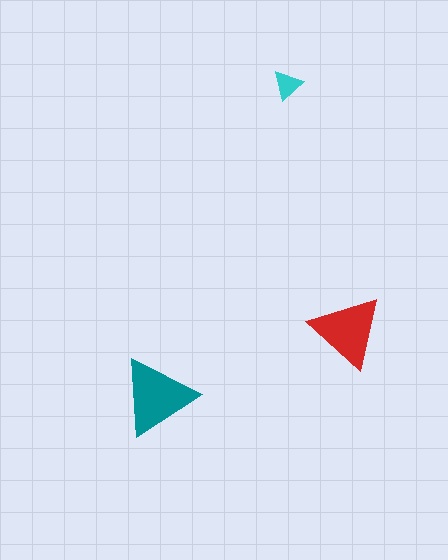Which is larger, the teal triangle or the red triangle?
The teal one.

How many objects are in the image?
There are 3 objects in the image.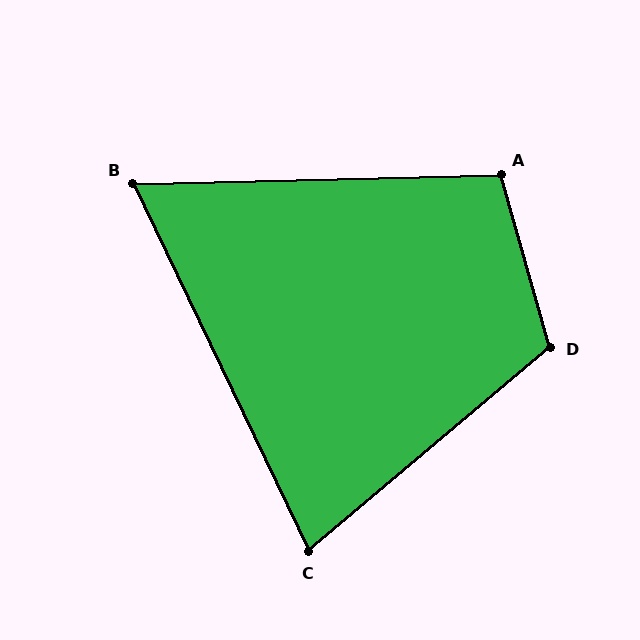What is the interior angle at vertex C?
Approximately 75 degrees (acute).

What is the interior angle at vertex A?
Approximately 105 degrees (obtuse).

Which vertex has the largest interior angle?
D, at approximately 114 degrees.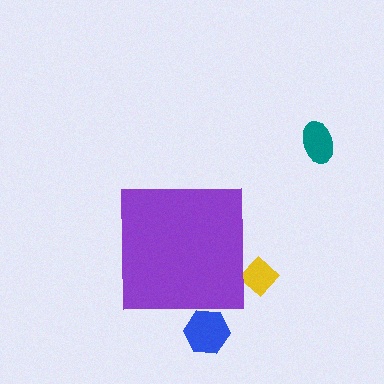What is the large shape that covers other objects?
A purple square.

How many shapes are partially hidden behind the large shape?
2 shapes are partially hidden.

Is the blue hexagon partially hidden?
Yes, the blue hexagon is partially hidden behind the purple square.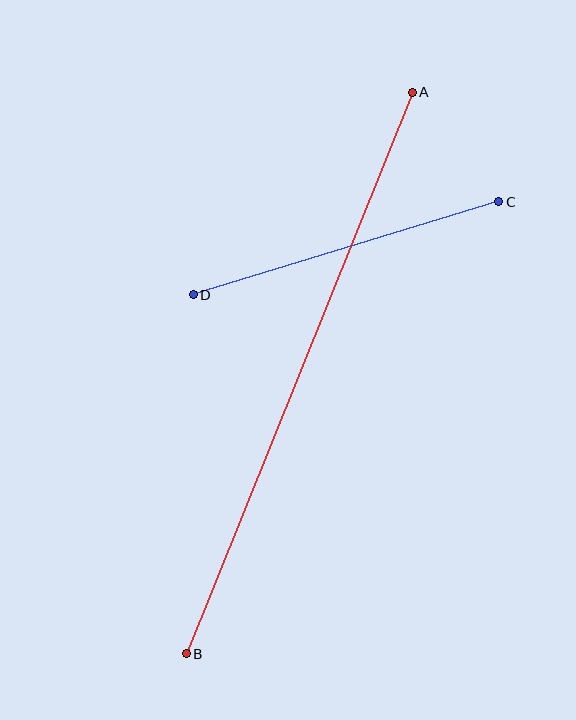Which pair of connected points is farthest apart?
Points A and B are farthest apart.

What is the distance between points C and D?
The distance is approximately 319 pixels.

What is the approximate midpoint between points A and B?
The midpoint is at approximately (299, 373) pixels.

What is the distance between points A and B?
The distance is approximately 605 pixels.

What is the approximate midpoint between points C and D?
The midpoint is at approximately (346, 248) pixels.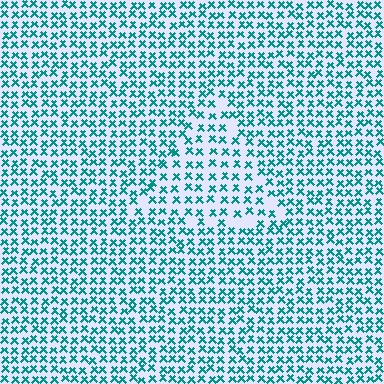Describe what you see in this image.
The image contains small teal elements arranged at two different densities. A triangle-shaped region is visible where the elements are less densely packed than the surrounding area.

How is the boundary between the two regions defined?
The boundary is defined by a change in element density (approximately 1.5x ratio). All elements are the same color, size, and shape.